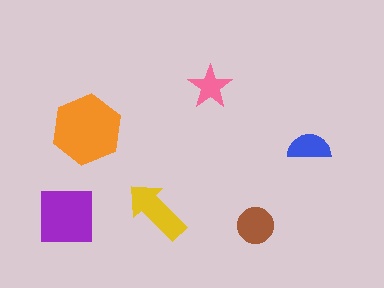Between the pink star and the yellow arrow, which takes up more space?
The yellow arrow.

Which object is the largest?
The orange hexagon.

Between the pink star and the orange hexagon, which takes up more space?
The orange hexagon.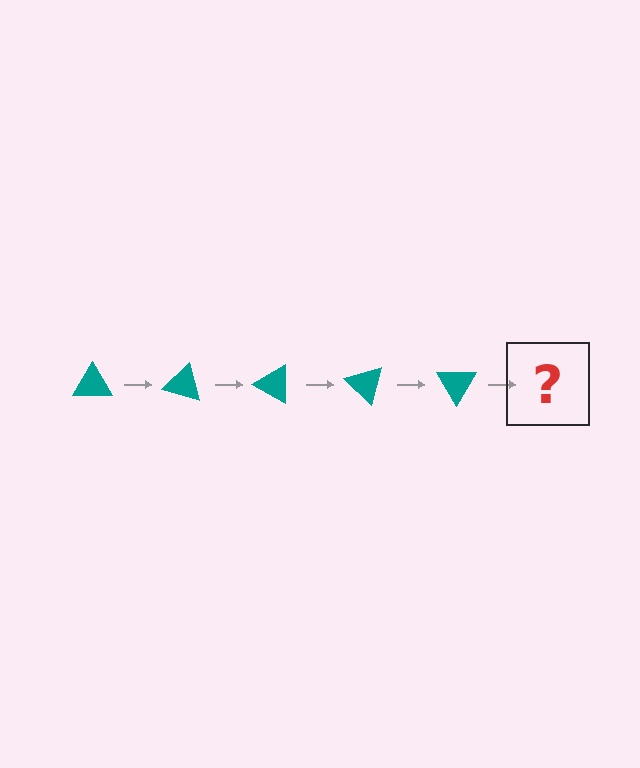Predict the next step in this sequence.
The next step is a teal triangle rotated 75 degrees.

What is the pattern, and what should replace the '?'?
The pattern is that the triangle rotates 15 degrees each step. The '?' should be a teal triangle rotated 75 degrees.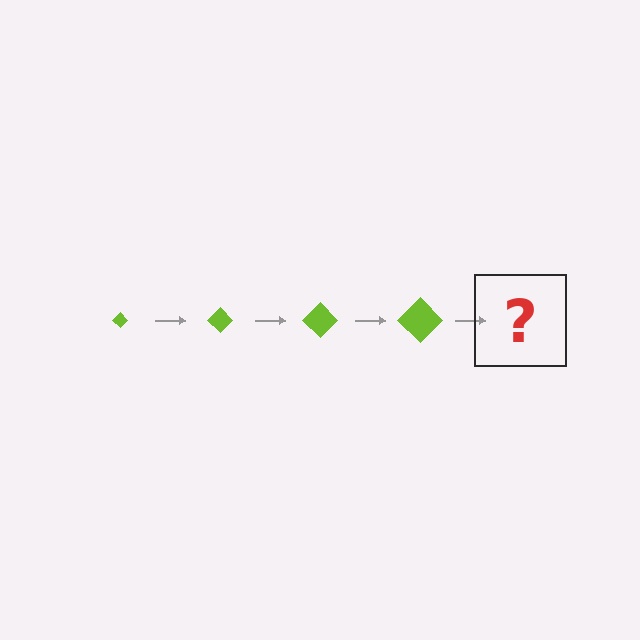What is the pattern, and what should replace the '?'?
The pattern is that the diamond gets progressively larger each step. The '?' should be a lime diamond, larger than the previous one.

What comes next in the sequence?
The next element should be a lime diamond, larger than the previous one.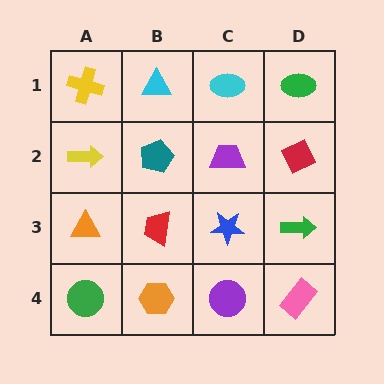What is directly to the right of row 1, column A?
A cyan triangle.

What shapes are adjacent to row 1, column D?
A red diamond (row 2, column D), a cyan ellipse (row 1, column C).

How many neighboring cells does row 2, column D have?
3.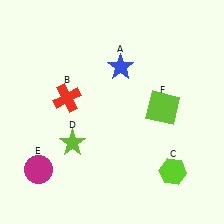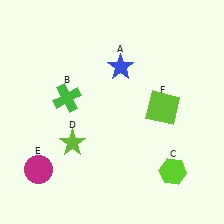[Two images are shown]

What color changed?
The cross (B) changed from red in Image 1 to green in Image 2.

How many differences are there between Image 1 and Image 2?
There is 1 difference between the two images.